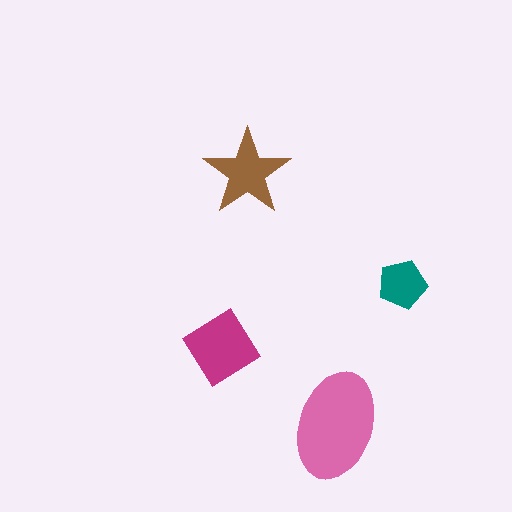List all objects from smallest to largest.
The teal pentagon, the brown star, the magenta diamond, the pink ellipse.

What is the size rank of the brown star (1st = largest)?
3rd.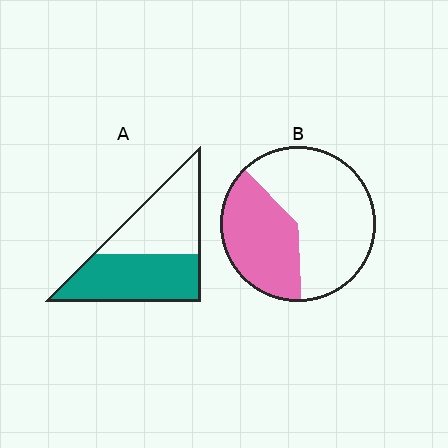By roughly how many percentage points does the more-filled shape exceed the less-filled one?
By roughly 15 percentage points (A over B).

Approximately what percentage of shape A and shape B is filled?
A is approximately 50% and B is approximately 40%.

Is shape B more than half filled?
No.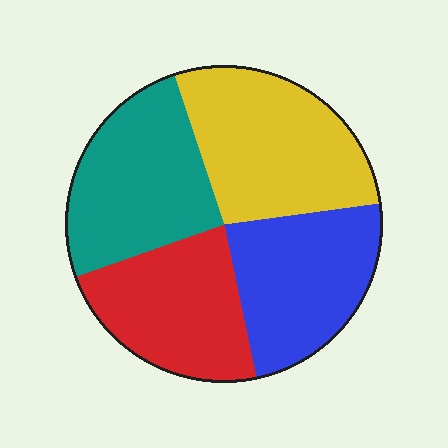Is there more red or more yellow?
Yellow.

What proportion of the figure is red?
Red covers around 25% of the figure.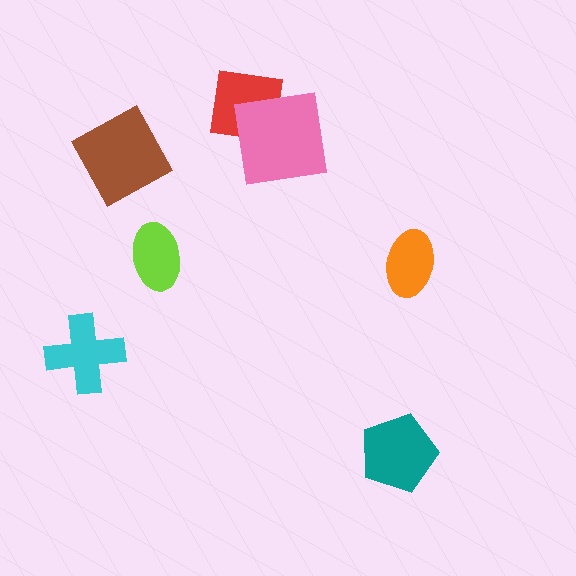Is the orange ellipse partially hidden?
No, no other shape covers it.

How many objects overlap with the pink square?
1 object overlaps with the pink square.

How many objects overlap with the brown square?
0 objects overlap with the brown square.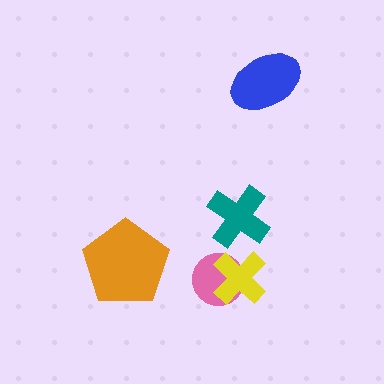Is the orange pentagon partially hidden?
No, no other shape covers it.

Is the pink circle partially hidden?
Yes, it is partially covered by another shape.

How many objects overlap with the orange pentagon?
0 objects overlap with the orange pentagon.